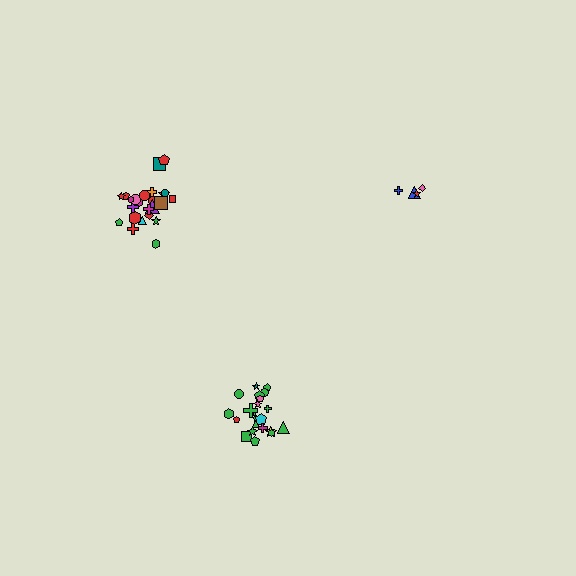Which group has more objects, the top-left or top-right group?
The top-left group.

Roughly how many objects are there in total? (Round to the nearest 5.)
Roughly 50 objects in total.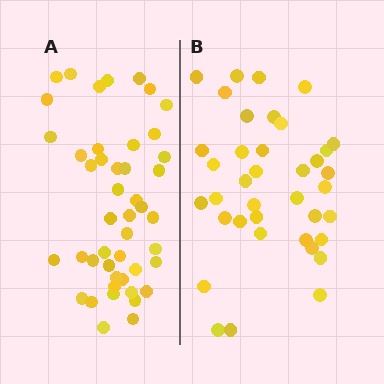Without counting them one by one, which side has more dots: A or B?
Region A (the left region) has more dots.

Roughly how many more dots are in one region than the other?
Region A has roughly 8 or so more dots than region B.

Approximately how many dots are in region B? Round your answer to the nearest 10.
About 40 dots. (The exact count is 38, which rounds to 40.)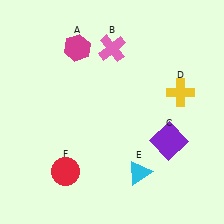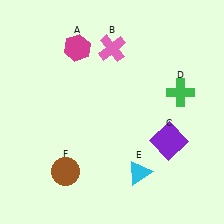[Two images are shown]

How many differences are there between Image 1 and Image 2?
There are 2 differences between the two images.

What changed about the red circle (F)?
In Image 1, F is red. In Image 2, it changed to brown.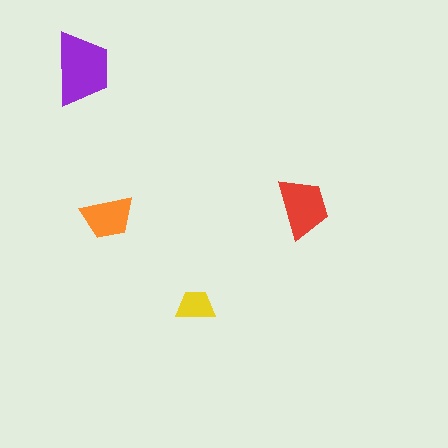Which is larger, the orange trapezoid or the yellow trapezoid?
The orange one.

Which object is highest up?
The purple trapezoid is topmost.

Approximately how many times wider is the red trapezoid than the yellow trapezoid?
About 1.5 times wider.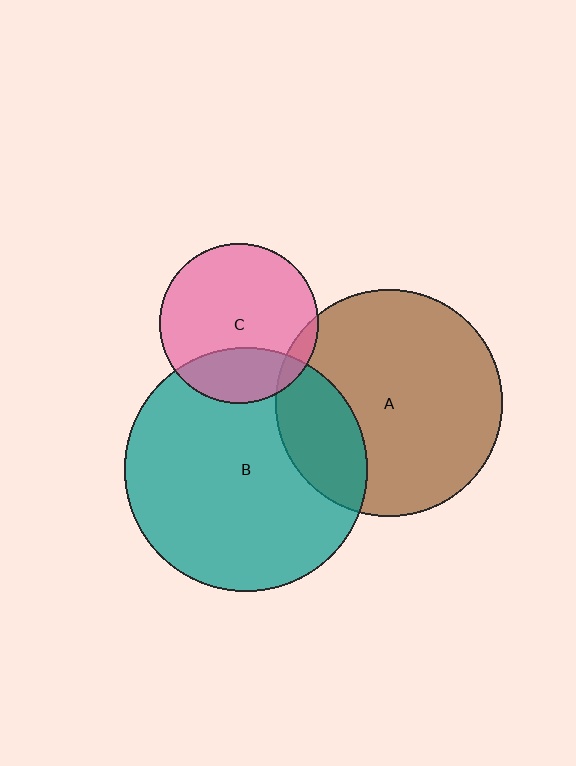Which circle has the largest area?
Circle B (teal).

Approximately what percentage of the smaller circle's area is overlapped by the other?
Approximately 5%.